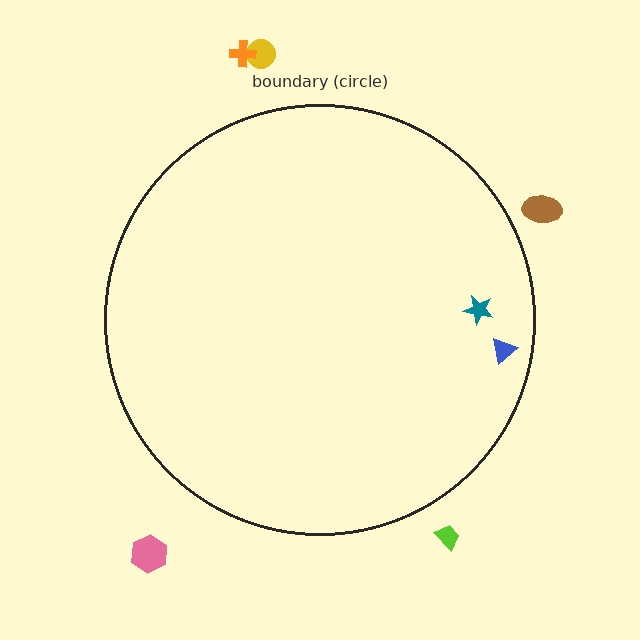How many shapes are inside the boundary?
2 inside, 5 outside.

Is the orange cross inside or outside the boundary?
Outside.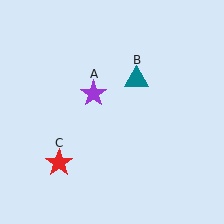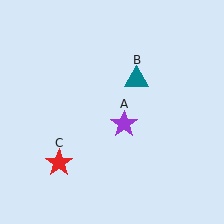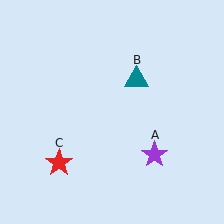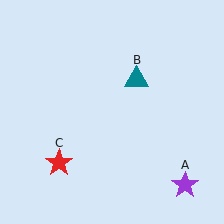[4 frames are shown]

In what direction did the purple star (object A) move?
The purple star (object A) moved down and to the right.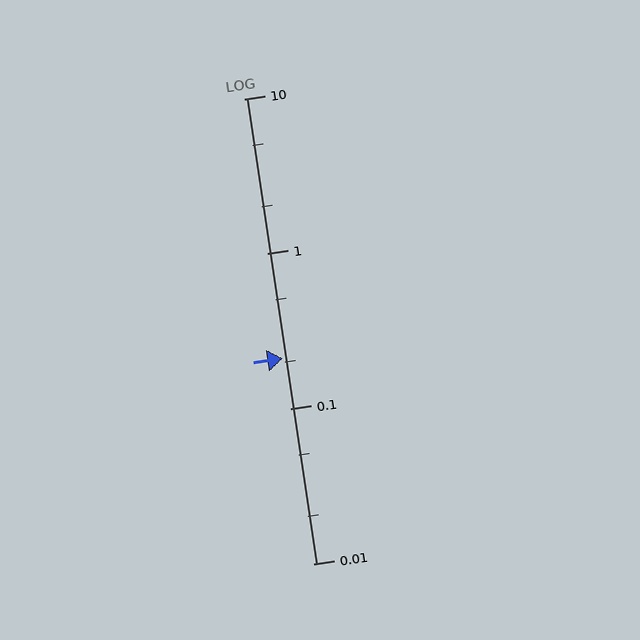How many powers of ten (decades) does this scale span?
The scale spans 3 decades, from 0.01 to 10.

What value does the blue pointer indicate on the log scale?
The pointer indicates approximately 0.21.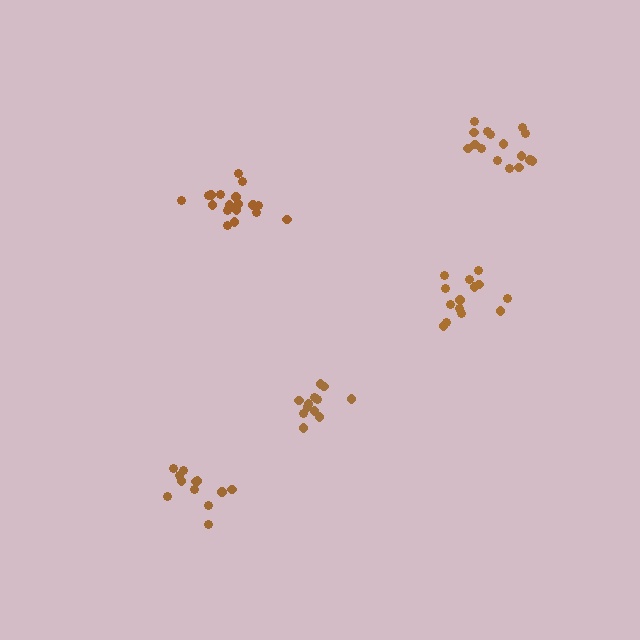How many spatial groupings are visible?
There are 5 spatial groupings.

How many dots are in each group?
Group 1: 14 dots, Group 2: 16 dots, Group 3: 12 dots, Group 4: 18 dots, Group 5: 12 dots (72 total).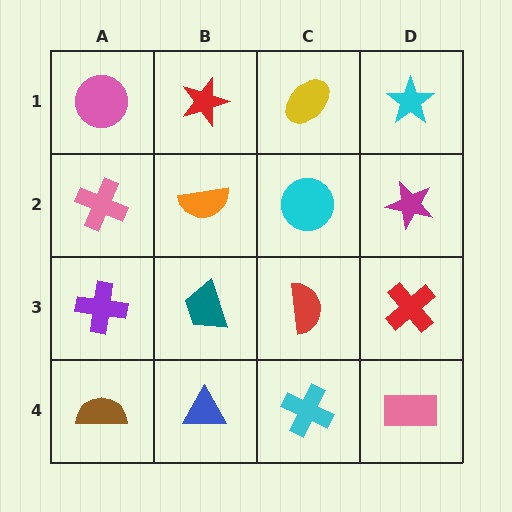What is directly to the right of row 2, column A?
An orange semicircle.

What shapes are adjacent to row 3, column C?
A cyan circle (row 2, column C), a cyan cross (row 4, column C), a teal trapezoid (row 3, column B), a red cross (row 3, column D).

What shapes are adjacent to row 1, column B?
An orange semicircle (row 2, column B), a pink circle (row 1, column A), a yellow ellipse (row 1, column C).